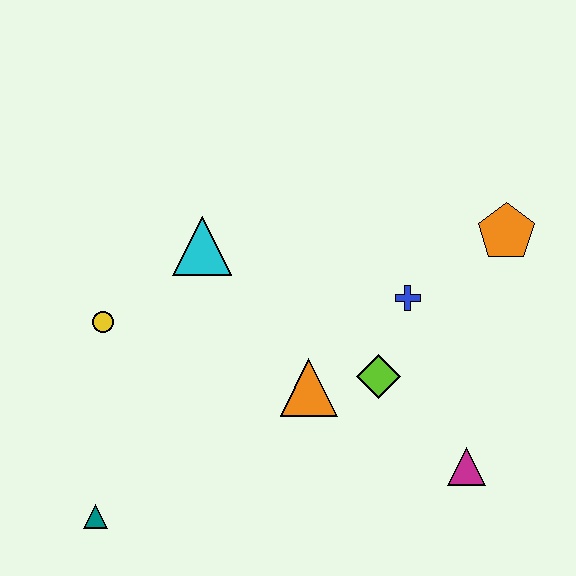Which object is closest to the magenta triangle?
The lime diamond is closest to the magenta triangle.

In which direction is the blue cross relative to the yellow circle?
The blue cross is to the right of the yellow circle.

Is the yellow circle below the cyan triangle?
Yes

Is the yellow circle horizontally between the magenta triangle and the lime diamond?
No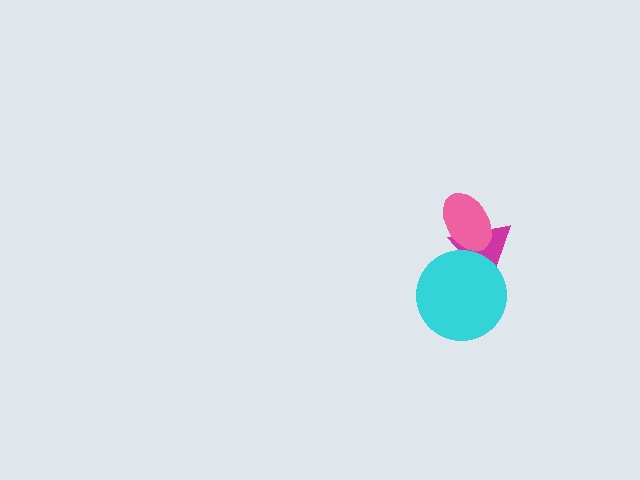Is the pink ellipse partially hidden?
No, no other shape covers it.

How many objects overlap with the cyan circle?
1 object overlaps with the cyan circle.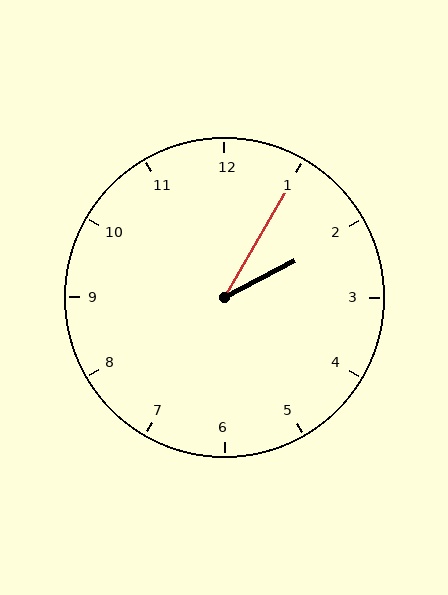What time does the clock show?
2:05.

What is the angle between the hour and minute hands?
Approximately 32 degrees.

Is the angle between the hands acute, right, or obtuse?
It is acute.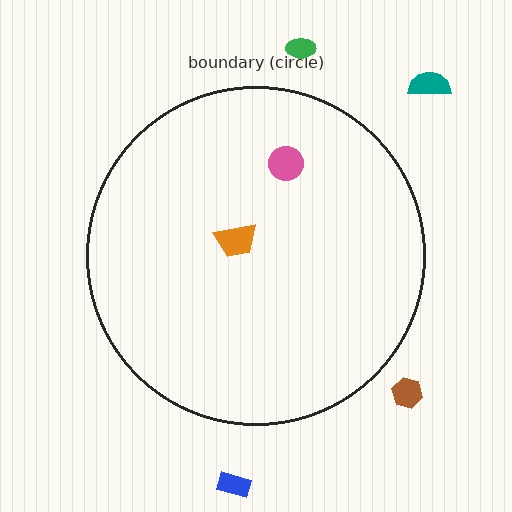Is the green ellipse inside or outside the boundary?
Outside.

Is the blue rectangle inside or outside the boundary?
Outside.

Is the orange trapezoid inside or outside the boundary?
Inside.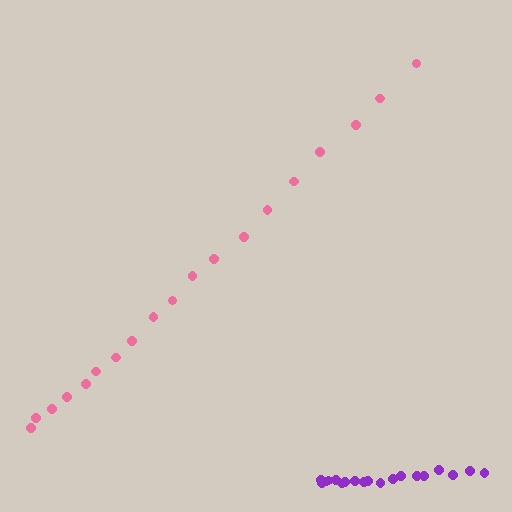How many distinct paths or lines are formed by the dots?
There are 2 distinct paths.